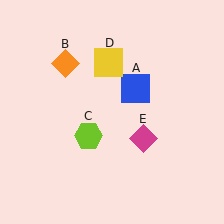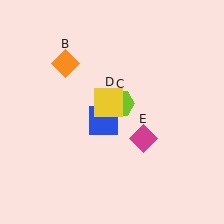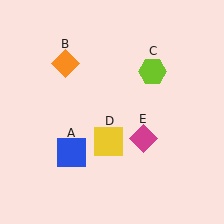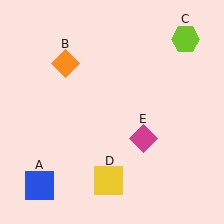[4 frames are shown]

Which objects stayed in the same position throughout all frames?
Orange diamond (object B) and magenta diamond (object E) remained stationary.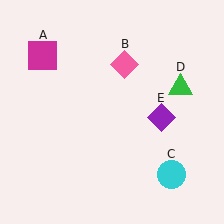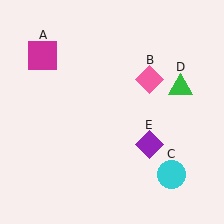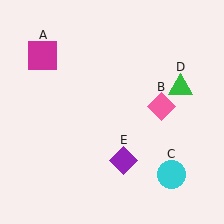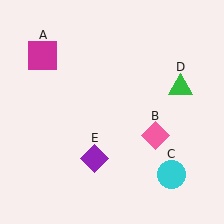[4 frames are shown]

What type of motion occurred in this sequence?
The pink diamond (object B), purple diamond (object E) rotated clockwise around the center of the scene.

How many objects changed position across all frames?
2 objects changed position: pink diamond (object B), purple diamond (object E).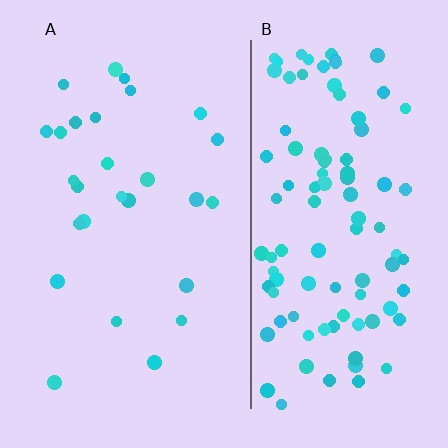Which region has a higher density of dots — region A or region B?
B (the right).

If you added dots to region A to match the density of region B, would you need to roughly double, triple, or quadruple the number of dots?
Approximately quadruple.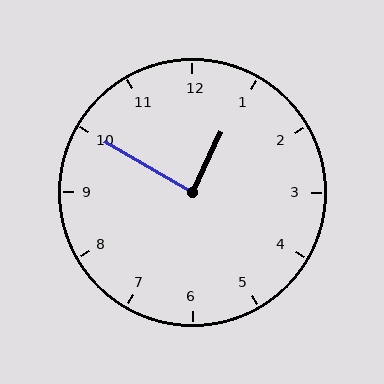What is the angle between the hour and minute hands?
Approximately 85 degrees.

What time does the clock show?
12:50.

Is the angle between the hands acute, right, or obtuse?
It is right.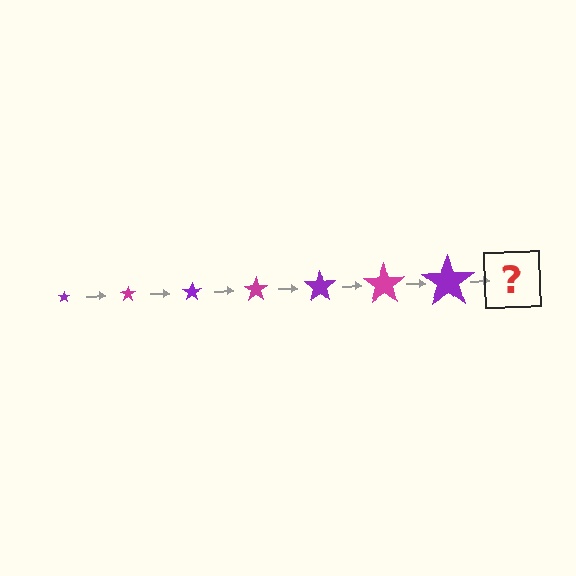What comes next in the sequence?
The next element should be a magenta star, larger than the previous one.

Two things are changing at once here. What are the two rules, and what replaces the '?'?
The two rules are that the star grows larger each step and the color cycles through purple and magenta. The '?' should be a magenta star, larger than the previous one.